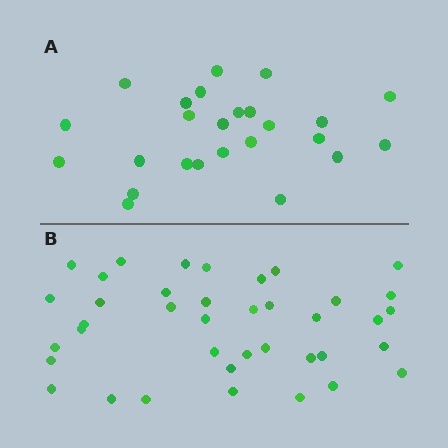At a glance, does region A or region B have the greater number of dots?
Region B (the bottom region) has more dots.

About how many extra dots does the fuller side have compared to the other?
Region B has approximately 15 more dots than region A.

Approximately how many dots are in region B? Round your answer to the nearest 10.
About 40 dots. (The exact count is 39, which rounds to 40.)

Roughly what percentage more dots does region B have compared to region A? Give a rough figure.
About 55% more.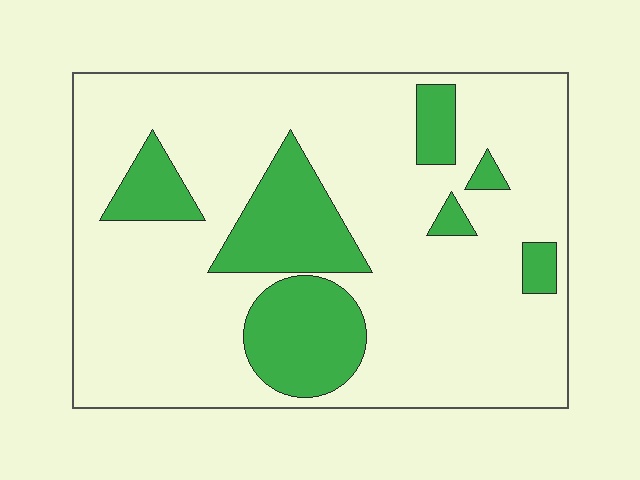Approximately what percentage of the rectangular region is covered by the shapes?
Approximately 20%.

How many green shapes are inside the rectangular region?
7.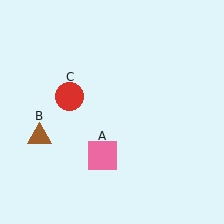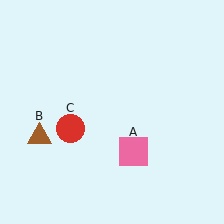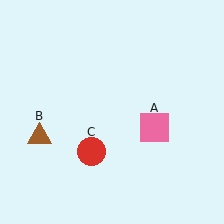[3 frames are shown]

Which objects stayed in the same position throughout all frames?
Brown triangle (object B) remained stationary.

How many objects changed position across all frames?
2 objects changed position: pink square (object A), red circle (object C).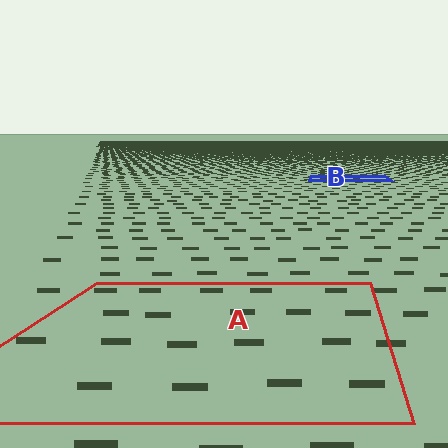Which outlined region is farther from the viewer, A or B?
Region B is farther from the viewer — the texture elements inside it appear smaller and more densely packed.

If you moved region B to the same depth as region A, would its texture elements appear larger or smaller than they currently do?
They would appear larger. At a closer depth, the same texture elements are projected at a bigger on-screen size.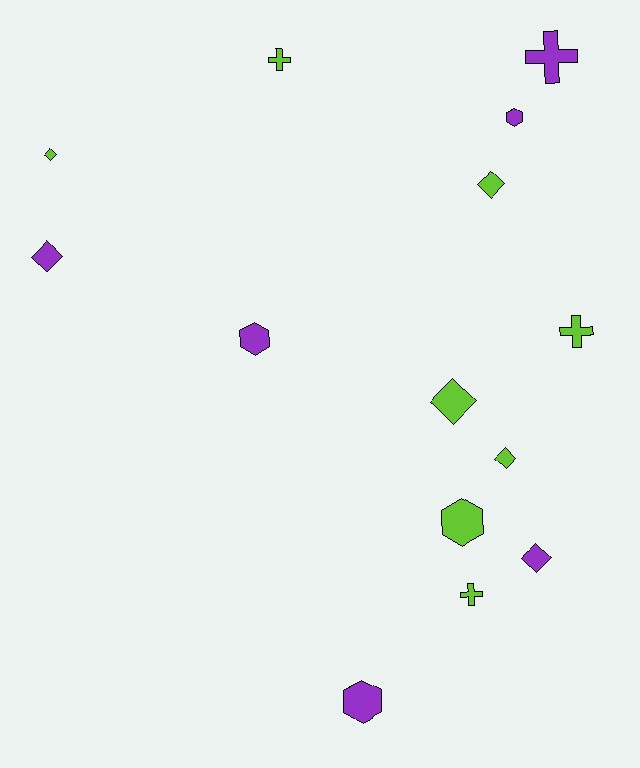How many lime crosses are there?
There are 3 lime crosses.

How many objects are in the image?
There are 14 objects.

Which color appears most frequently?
Lime, with 8 objects.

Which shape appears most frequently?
Diamond, with 6 objects.